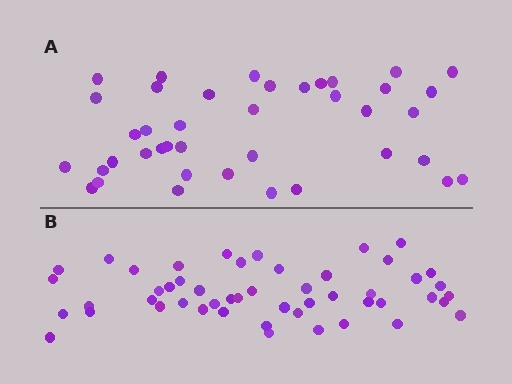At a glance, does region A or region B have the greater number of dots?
Region B (the bottom region) has more dots.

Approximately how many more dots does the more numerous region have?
Region B has roughly 10 or so more dots than region A.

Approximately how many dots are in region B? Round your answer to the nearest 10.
About 50 dots.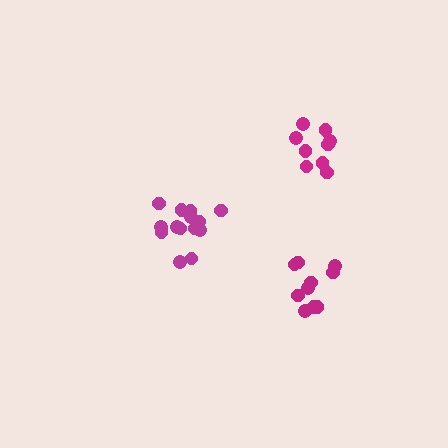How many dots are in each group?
Group 1: 10 dots, Group 2: 10 dots, Group 3: 15 dots (35 total).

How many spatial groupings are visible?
There are 3 spatial groupings.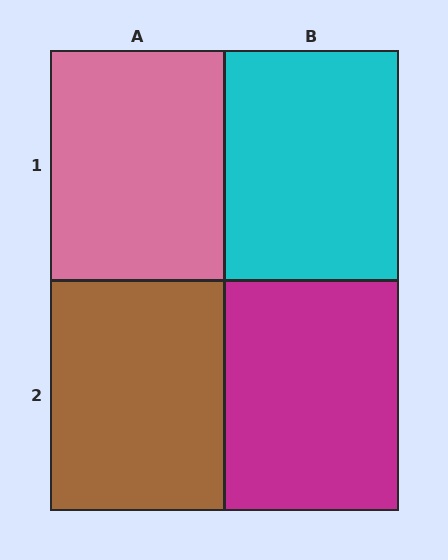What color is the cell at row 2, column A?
Brown.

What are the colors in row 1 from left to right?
Pink, cyan.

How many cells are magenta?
1 cell is magenta.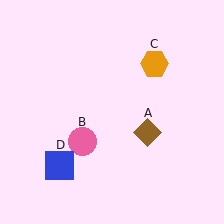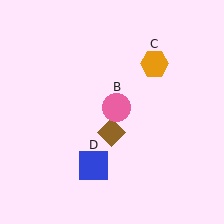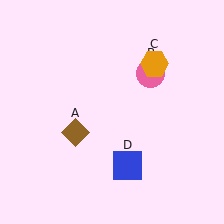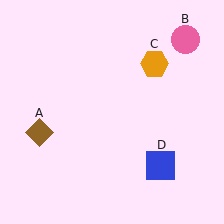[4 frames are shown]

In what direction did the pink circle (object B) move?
The pink circle (object B) moved up and to the right.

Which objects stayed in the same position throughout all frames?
Orange hexagon (object C) remained stationary.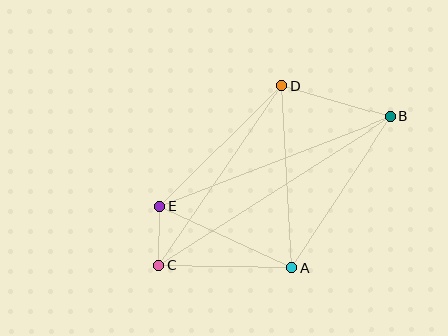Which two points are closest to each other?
Points C and E are closest to each other.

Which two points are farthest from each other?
Points B and C are farthest from each other.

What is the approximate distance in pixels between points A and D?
The distance between A and D is approximately 182 pixels.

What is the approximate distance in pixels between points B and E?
The distance between B and E is approximately 247 pixels.